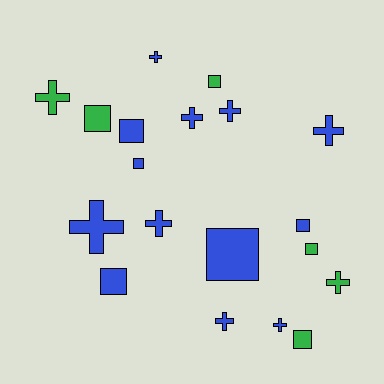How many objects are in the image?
There are 19 objects.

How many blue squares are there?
There are 5 blue squares.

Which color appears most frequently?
Blue, with 13 objects.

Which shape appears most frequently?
Cross, with 10 objects.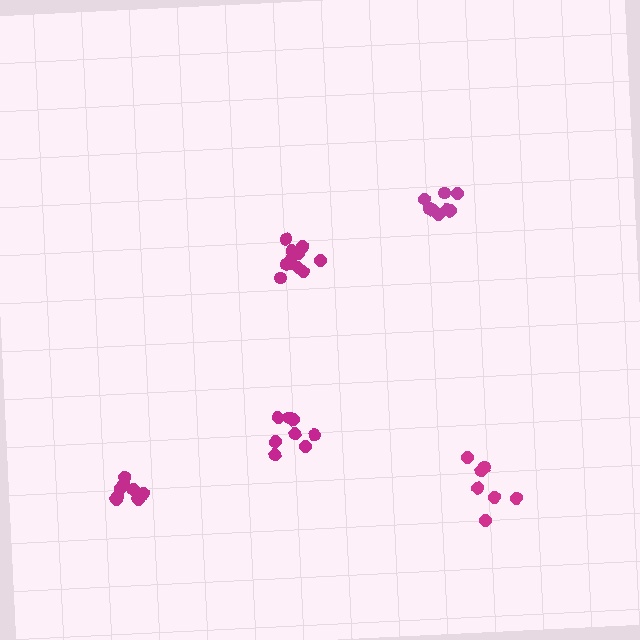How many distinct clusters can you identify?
There are 5 distinct clusters.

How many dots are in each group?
Group 1: 8 dots, Group 2: 8 dots, Group 3: 8 dots, Group 4: 7 dots, Group 5: 12 dots (43 total).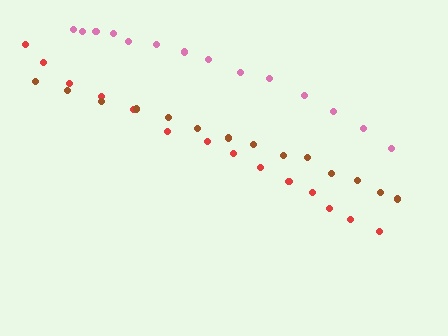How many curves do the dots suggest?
There are 3 distinct paths.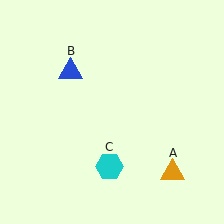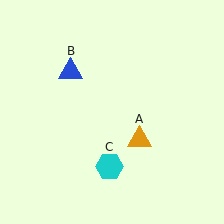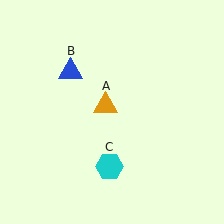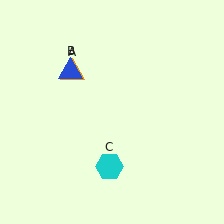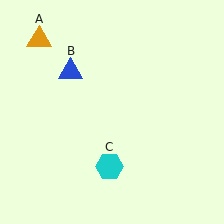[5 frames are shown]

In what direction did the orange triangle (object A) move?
The orange triangle (object A) moved up and to the left.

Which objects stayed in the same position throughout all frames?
Blue triangle (object B) and cyan hexagon (object C) remained stationary.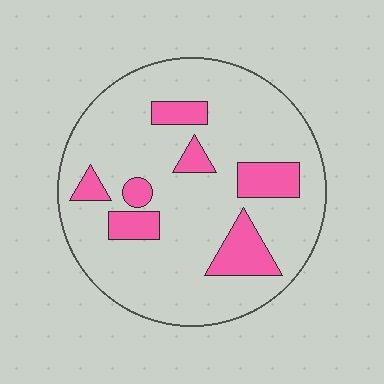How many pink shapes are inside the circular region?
7.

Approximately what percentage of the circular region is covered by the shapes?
Approximately 20%.